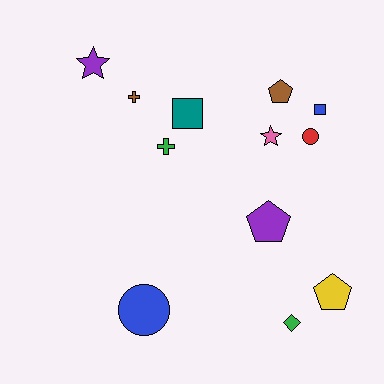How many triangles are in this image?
There are no triangles.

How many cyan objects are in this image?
There are no cyan objects.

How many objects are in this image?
There are 12 objects.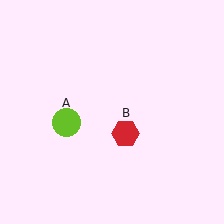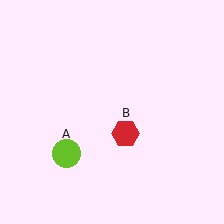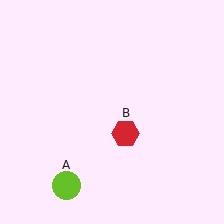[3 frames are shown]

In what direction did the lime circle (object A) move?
The lime circle (object A) moved down.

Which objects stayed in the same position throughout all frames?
Red hexagon (object B) remained stationary.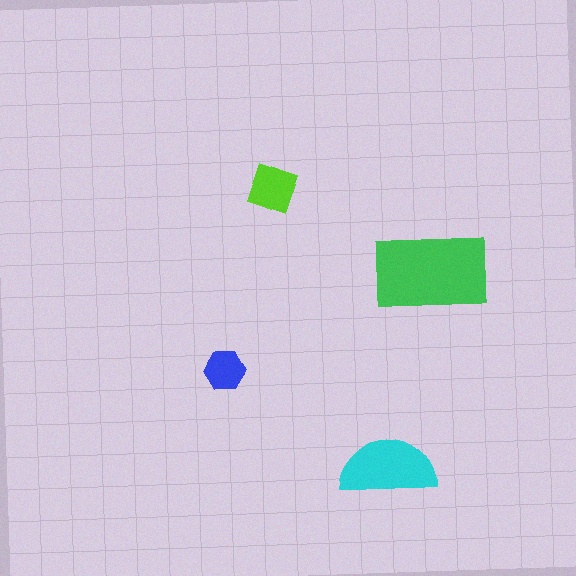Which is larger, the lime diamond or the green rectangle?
The green rectangle.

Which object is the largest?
The green rectangle.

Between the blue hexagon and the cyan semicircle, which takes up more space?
The cyan semicircle.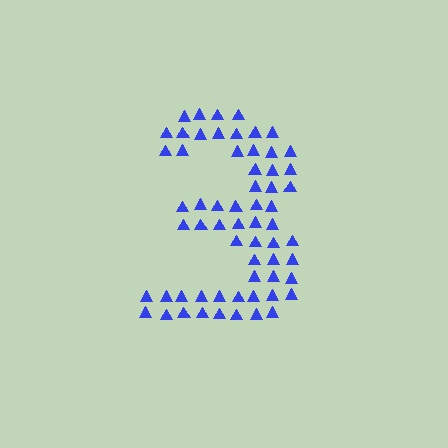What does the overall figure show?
The overall figure shows the digit 3.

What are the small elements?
The small elements are triangles.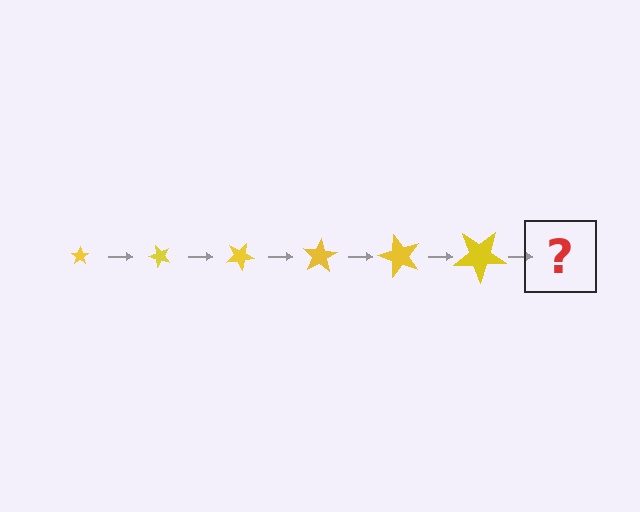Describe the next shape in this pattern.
It should be a star, larger than the previous one and rotated 300 degrees from the start.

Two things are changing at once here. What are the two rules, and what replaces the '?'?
The two rules are that the star grows larger each step and it rotates 50 degrees each step. The '?' should be a star, larger than the previous one and rotated 300 degrees from the start.